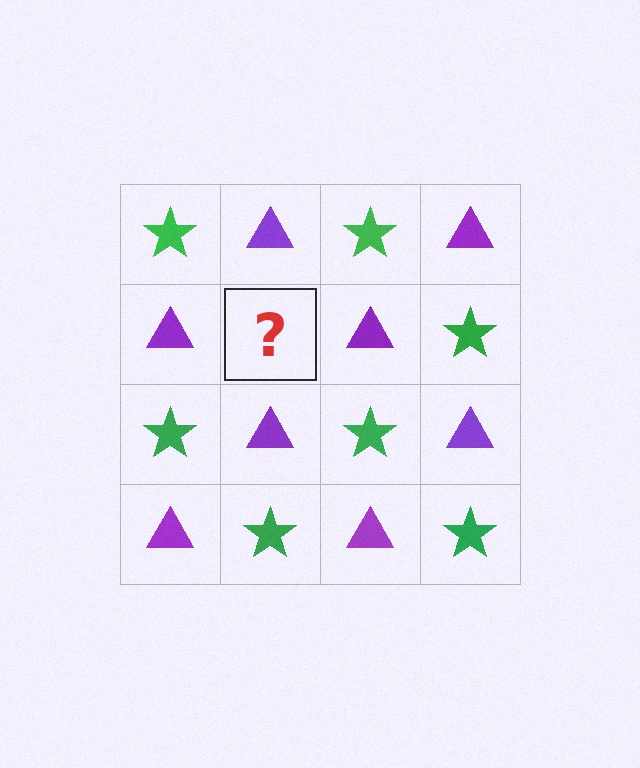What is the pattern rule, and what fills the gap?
The rule is that it alternates green star and purple triangle in a checkerboard pattern. The gap should be filled with a green star.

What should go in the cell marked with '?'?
The missing cell should contain a green star.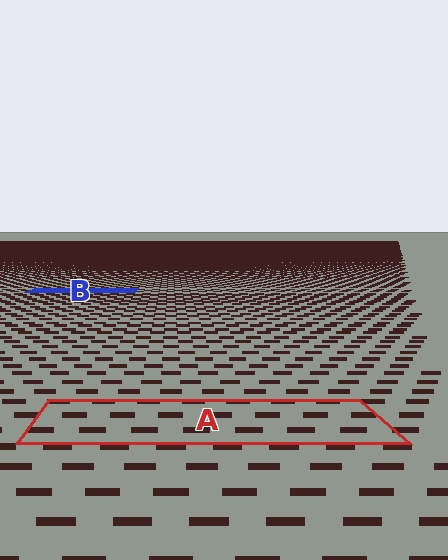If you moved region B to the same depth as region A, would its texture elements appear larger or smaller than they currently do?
They would appear larger. At a closer depth, the same texture elements are projected at a bigger on-screen size.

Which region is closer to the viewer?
Region A is closer. The texture elements there are larger and more spread out.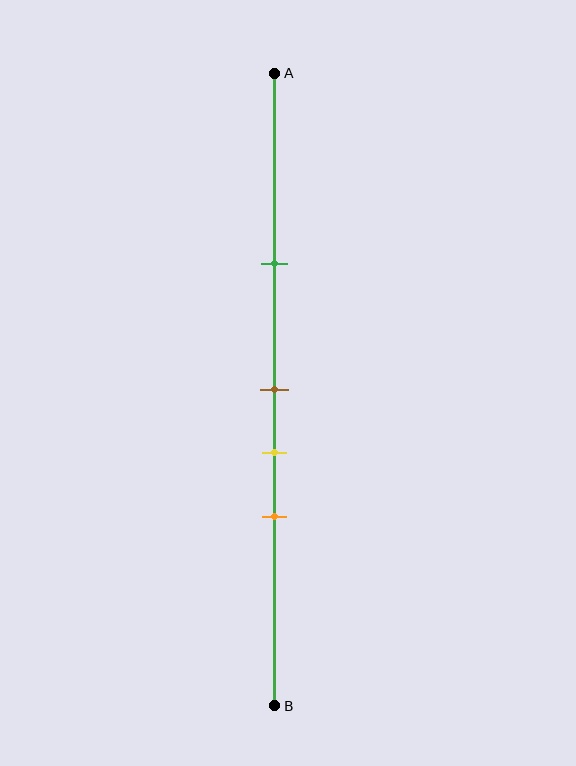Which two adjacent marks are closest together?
The brown and yellow marks are the closest adjacent pair.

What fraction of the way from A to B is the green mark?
The green mark is approximately 30% (0.3) of the way from A to B.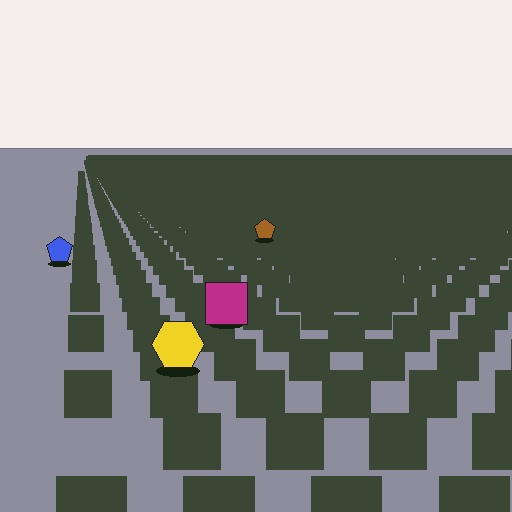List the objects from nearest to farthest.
From nearest to farthest: the yellow hexagon, the magenta square, the blue pentagon, the brown pentagon.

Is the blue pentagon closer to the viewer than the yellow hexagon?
No. The yellow hexagon is closer — you can tell from the texture gradient: the ground texture is coarser near it.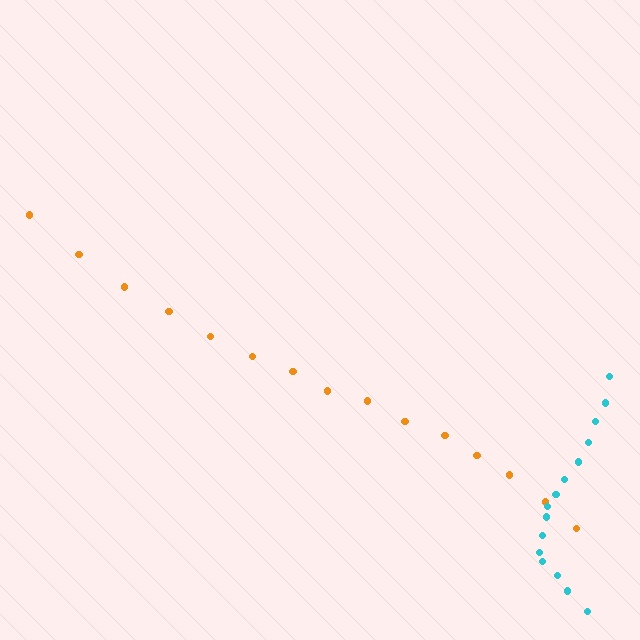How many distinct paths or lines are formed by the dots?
There are 2 distinct paths.